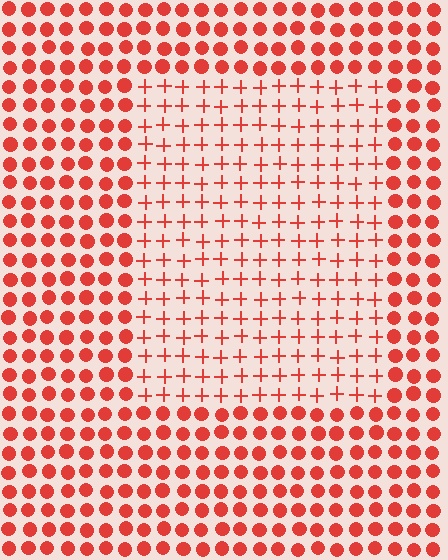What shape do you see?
I see a rectangle.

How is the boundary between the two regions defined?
The boundary is defined by a change in element shape: plus signs inside vs. circles outside. All elements share the same color and spacing.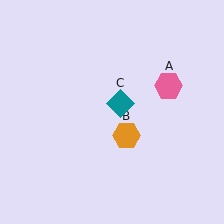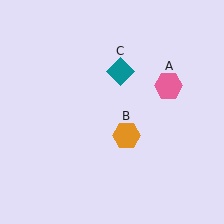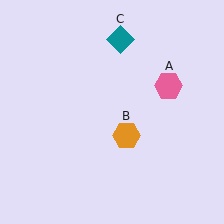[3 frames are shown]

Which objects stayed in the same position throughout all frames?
Pink hexagon (object A) and orange hexagon (object B) remained stationary.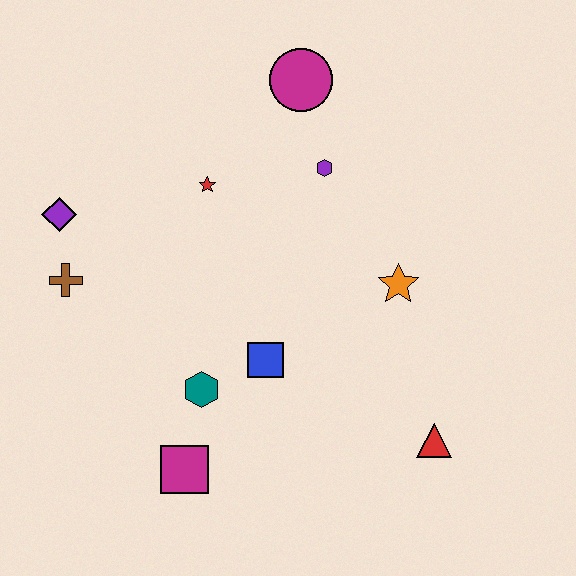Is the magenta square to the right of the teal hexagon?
No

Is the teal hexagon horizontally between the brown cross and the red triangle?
Yes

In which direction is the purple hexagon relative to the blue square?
The purple hexagon is above the blue square.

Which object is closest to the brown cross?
The purple diamond is closest to the brown cross.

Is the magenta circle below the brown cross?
No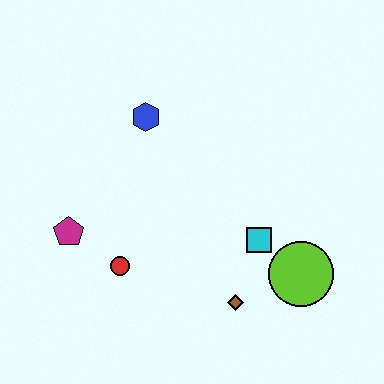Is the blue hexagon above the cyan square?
Yes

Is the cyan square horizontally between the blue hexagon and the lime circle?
Yes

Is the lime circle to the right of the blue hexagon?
Yes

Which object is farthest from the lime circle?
The magenta pentagon is farthest from the lime circle.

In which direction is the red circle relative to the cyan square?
The red circle is to the left of the cyan square.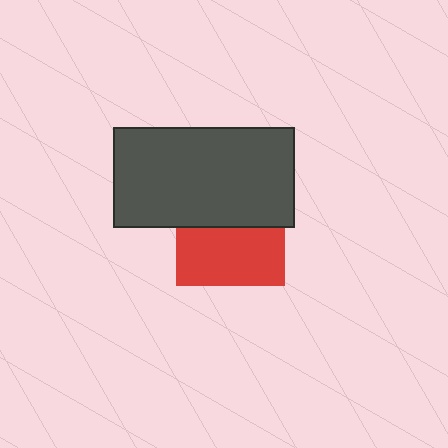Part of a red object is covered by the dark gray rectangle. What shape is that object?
It is a square.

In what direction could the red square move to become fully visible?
The red square could move down. That would shift it out from behind the dark gray rectangle entirely.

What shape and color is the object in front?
The object in front is a dark gray rectangle.